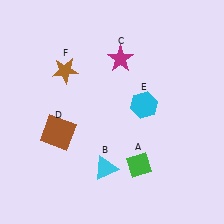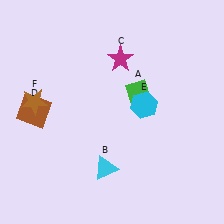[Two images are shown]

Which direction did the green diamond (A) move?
The green diamond (A) moved up.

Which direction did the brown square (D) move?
The brown square (D) moved left.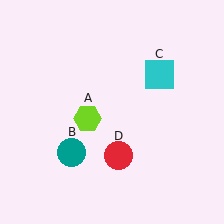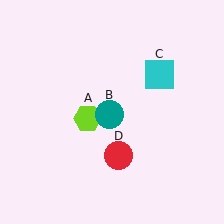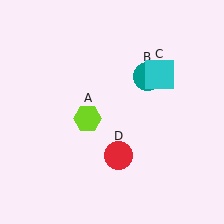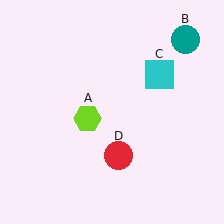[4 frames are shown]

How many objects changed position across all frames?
1 object changed position: teal circle (object B).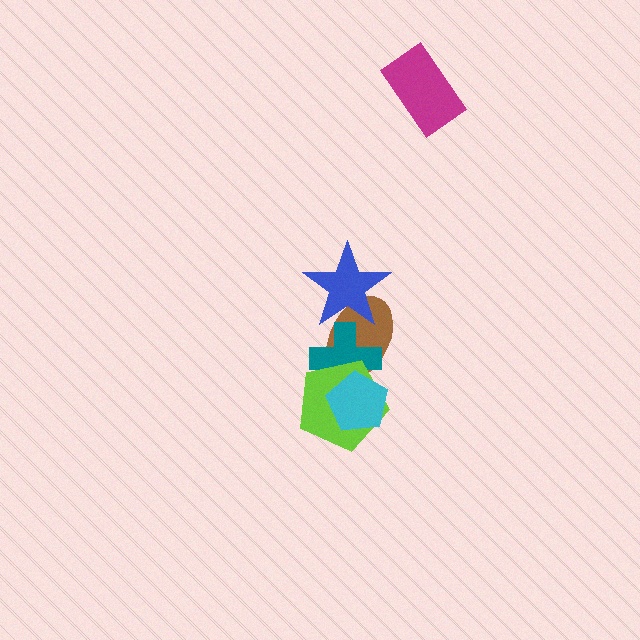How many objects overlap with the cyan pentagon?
3 objects overlap with the cyan pentagon.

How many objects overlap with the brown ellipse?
4 objects overlap with the brown ellipse.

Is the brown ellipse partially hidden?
Yes, it is partially covered by another shape.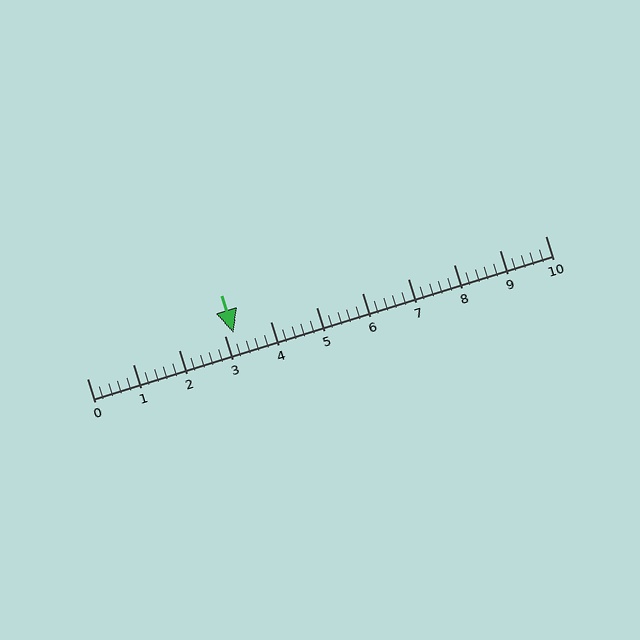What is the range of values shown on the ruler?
The ruler shows values from 0 to 10.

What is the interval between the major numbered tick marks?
The major tick marks are spaced 1 units apart.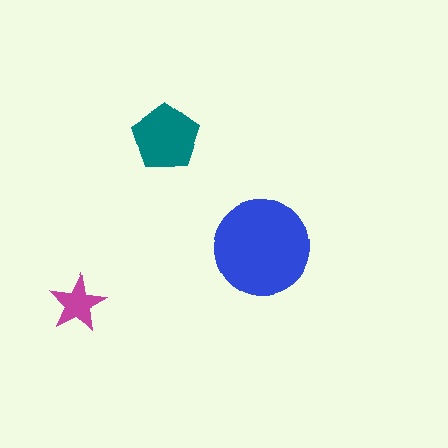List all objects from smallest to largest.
The magenta star, the teal pentagon, the blue circle.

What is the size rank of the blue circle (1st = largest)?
1st.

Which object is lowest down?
The magenta star is bottommost.